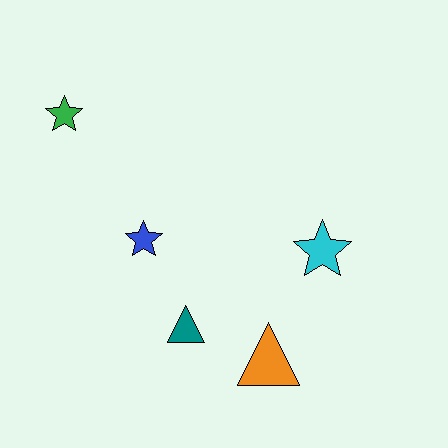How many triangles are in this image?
There are 2 triangles.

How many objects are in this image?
There are 5 objects.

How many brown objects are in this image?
There are no brown objects.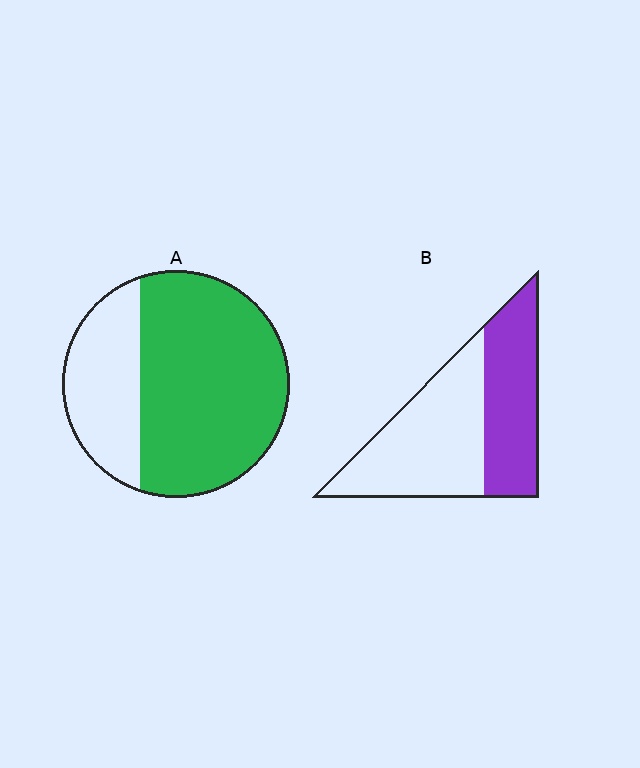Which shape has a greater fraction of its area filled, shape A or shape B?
Shape A.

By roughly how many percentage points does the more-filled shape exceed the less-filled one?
By roughly 25 percentage points (A over B).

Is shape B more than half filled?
No.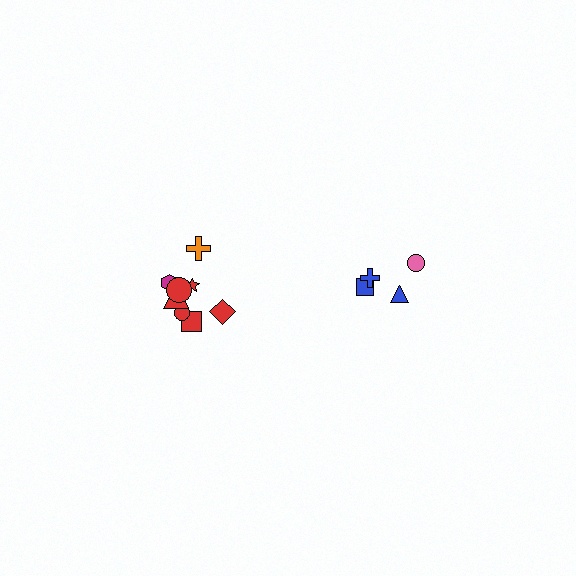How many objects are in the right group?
There are 4 objects.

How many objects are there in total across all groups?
There are 12 objects.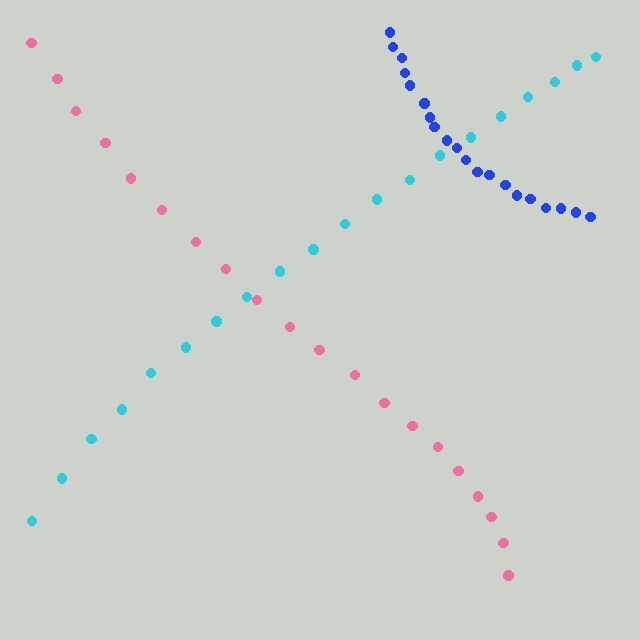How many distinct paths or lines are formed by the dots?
There are 3 distinct paths.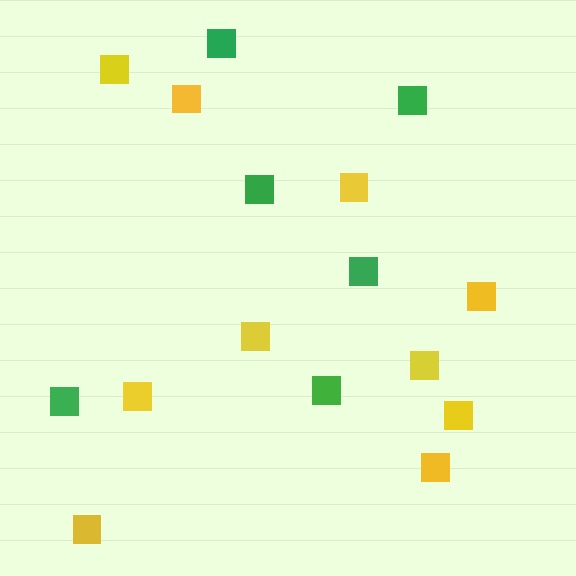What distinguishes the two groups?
There are 2 groups: one group of green squares (6) and one group of yellow squares (10).